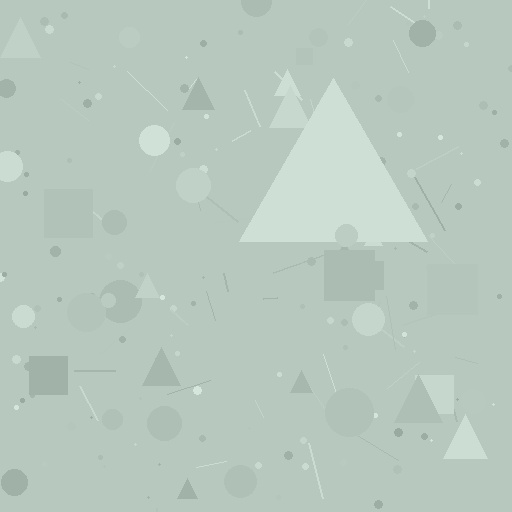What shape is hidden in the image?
A triangle is hidden in the image.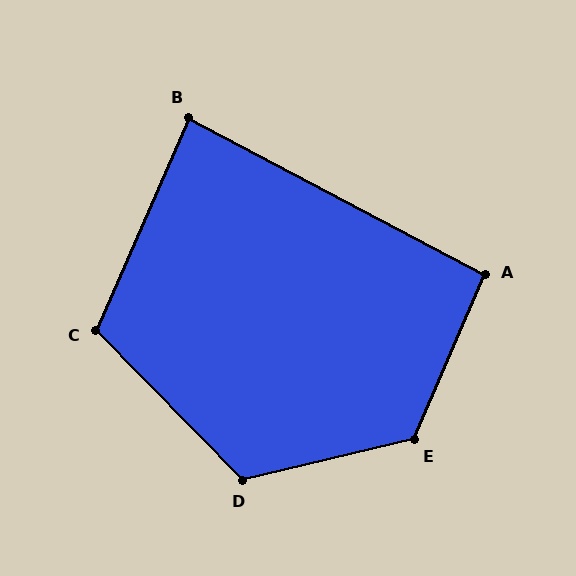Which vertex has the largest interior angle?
E, at approximately 126 degrees.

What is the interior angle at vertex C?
Approximately 112 degrees (obtuse).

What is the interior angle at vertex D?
Approximately 121 degrees (obtuse).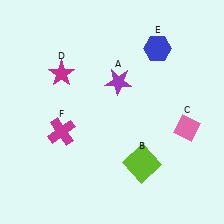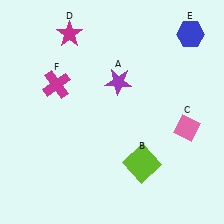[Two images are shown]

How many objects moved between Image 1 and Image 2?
3 objects moved between the two images.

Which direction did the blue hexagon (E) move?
The blue hexagon (E) moved right.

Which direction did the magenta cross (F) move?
The magenta cross (F) moved up.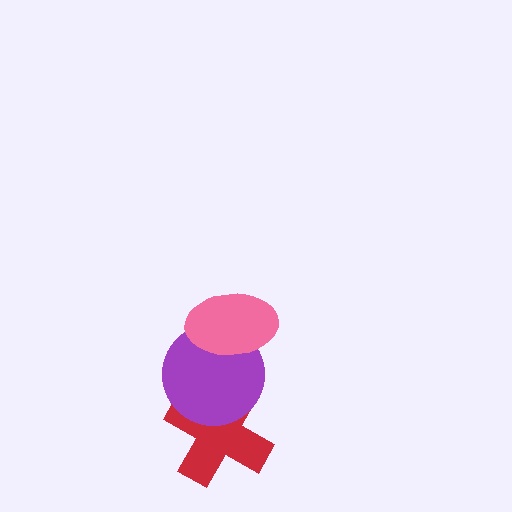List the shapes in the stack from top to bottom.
From top to bottom: the pink ellipse, the purple circle, the red cross.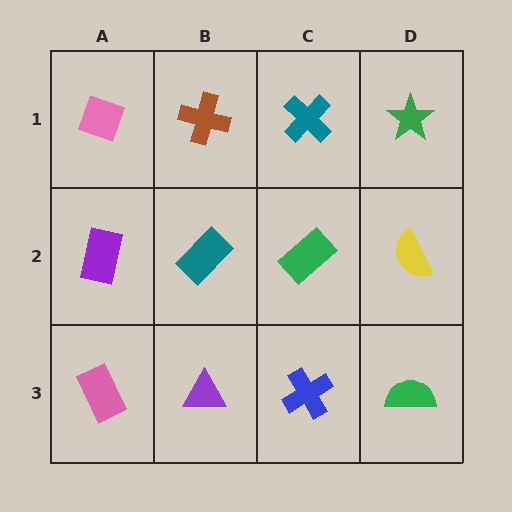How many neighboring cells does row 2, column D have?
3.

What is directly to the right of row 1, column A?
A brown cross.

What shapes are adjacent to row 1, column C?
A green rectangle (row 2, column C), a brown cross (row 1, column B), a green star (row 1, column D).